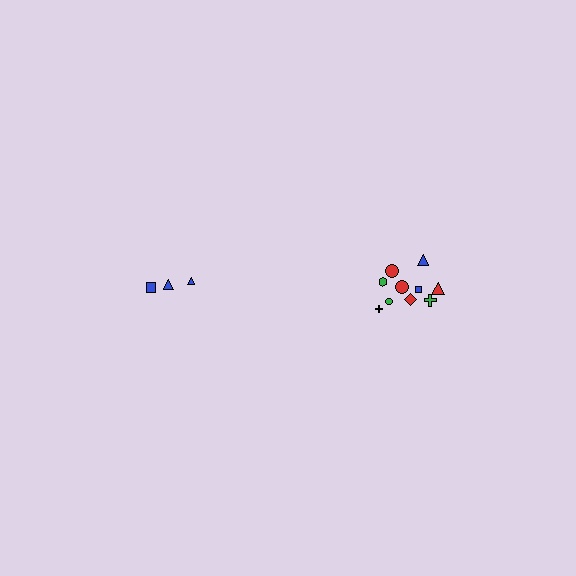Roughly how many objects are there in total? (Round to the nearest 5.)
Roughly 15 objects in total.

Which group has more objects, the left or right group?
The right group.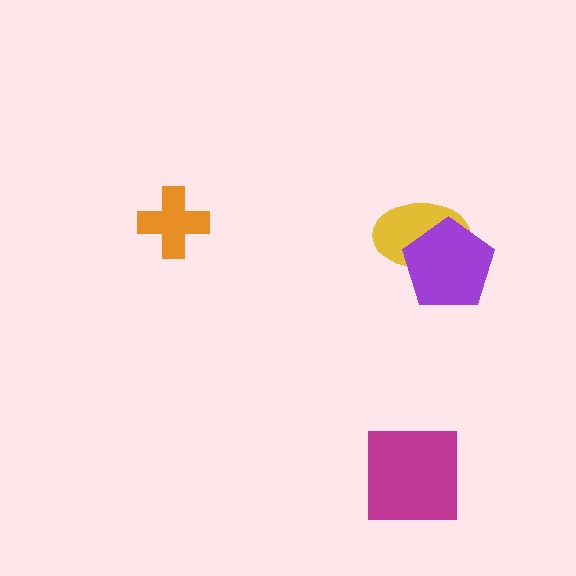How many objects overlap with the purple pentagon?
1 object overlaps with the purple pentagon.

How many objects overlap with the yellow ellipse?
1 object overlaps with the yellow ellipse.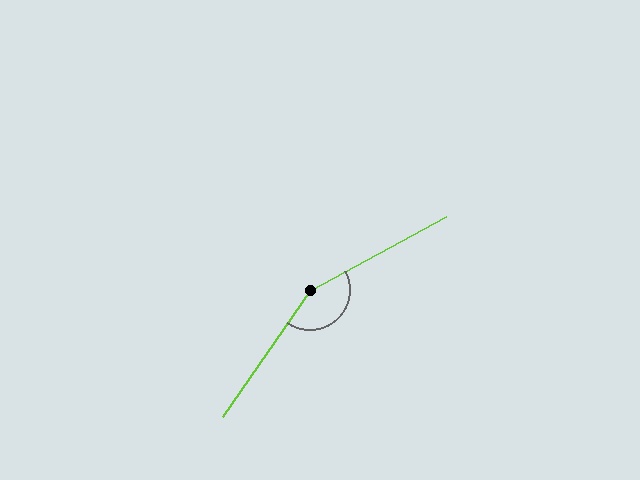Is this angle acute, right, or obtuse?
It is obtuse.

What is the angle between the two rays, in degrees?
Approximately 153 degrees.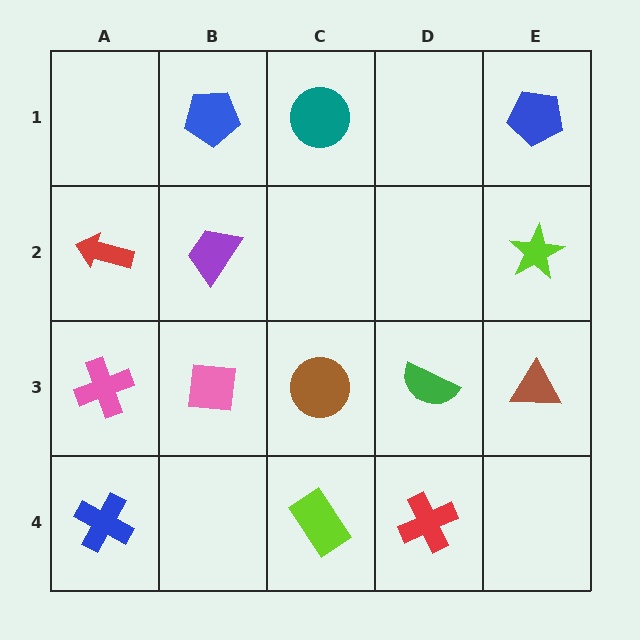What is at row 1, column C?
A teal circle.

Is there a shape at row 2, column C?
No, that cell is empty.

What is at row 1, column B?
A blue pentagon.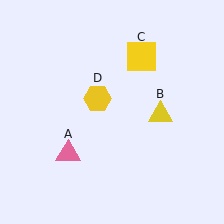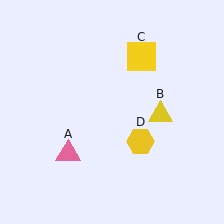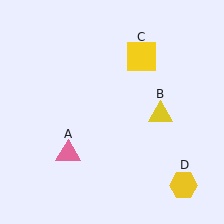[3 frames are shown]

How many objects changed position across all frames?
1 object changed position: yellow hexagon (object D).